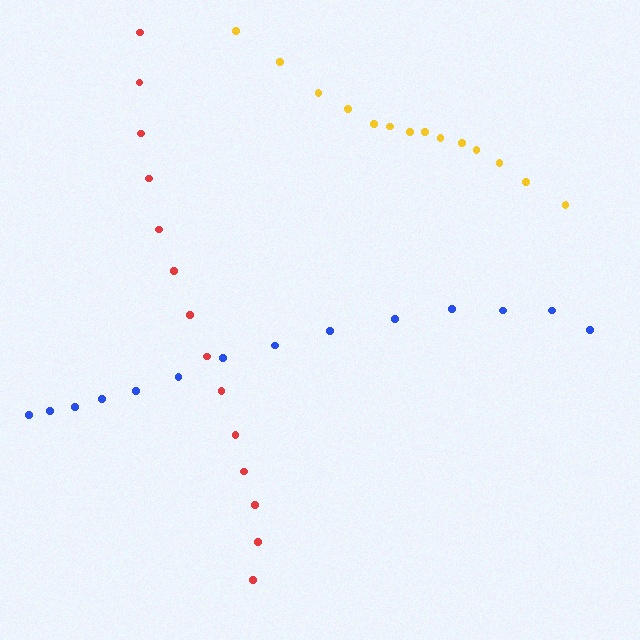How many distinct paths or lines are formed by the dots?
There are 3 distinct paths.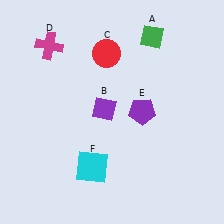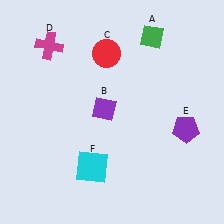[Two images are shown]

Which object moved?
The purple pentagon (E) moved right.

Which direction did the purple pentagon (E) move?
The purple pentagon (E) moved right.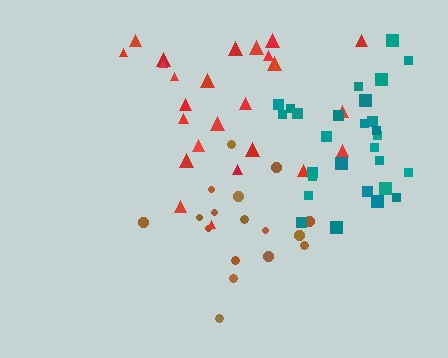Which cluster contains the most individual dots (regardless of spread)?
Teal (28).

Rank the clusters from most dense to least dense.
teal, brown, red.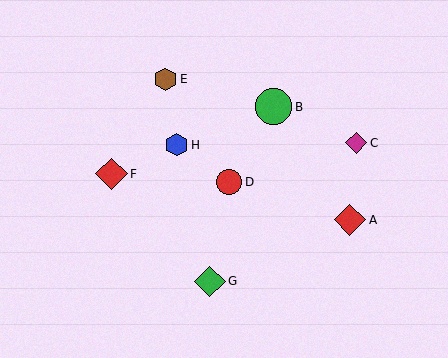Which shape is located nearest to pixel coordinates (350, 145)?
The magenta diamond (labeled C) at (356, 143) is nearest to that location.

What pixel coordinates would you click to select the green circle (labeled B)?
Click at (274, 107) to select the green circle B.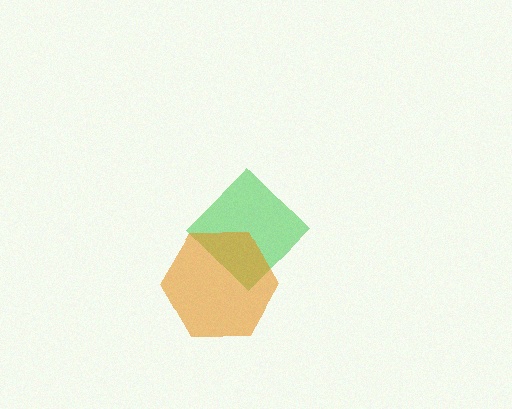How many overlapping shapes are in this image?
There are 2 overlapping shapes in the image.